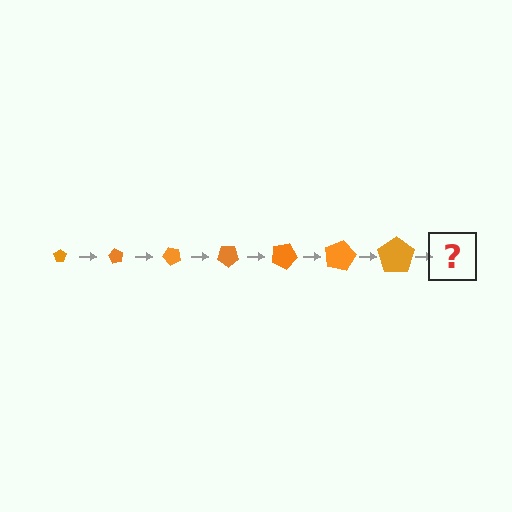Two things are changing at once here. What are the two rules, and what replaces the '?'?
The two rules are that the pentagon grows larger each step and it rotates 60 degrees each step. The '?' should be a pentagon, larger than the previous one and rotated 420 degrees from the start.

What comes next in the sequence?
The next element should be a pentagon, larger than the previous one and rotated 420 degrees from the start.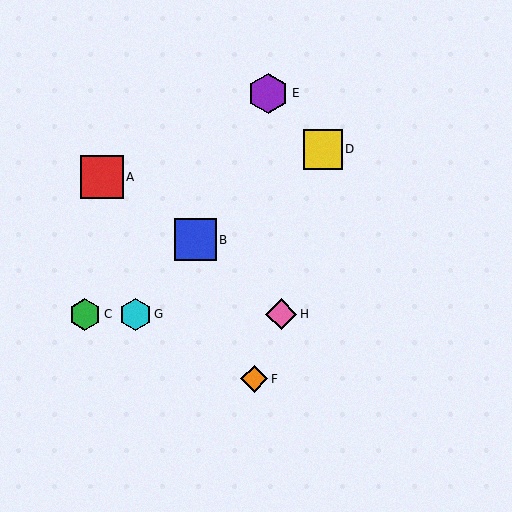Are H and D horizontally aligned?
No, H is at y≈314 and D is at y≈149.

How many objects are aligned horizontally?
3 objects (C, G, H) are aligned horizontally.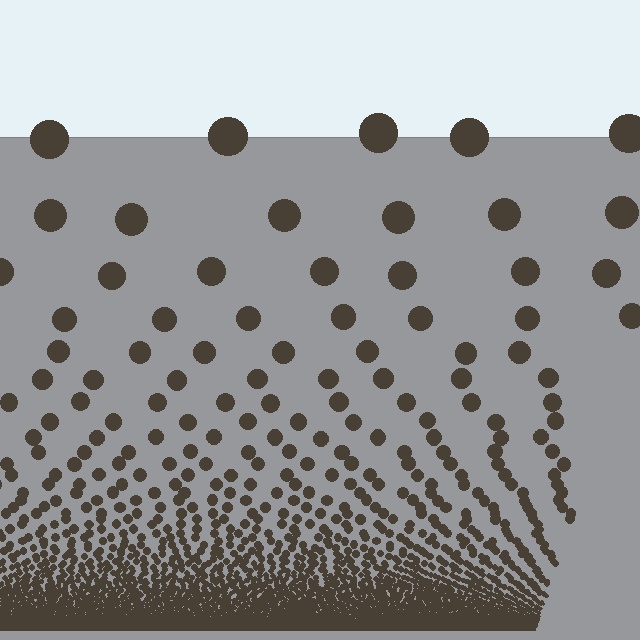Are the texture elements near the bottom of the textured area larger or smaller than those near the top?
Smaller. The gradient is inverted — elements near the bottom are smaller and denser.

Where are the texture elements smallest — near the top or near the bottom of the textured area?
Near the bottom.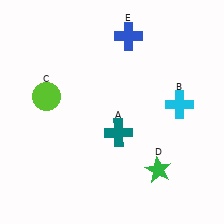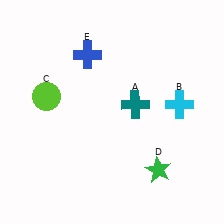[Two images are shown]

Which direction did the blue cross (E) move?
The blue cross (E) moved left.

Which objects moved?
The objects that moved are: the teal cross (A), the blue cross (E).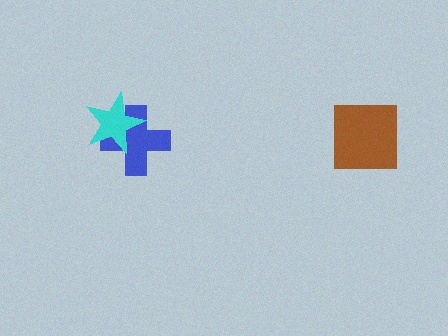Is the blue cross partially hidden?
Yes, it is partially covered by another shape.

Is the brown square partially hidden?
No, no other shape covers it.